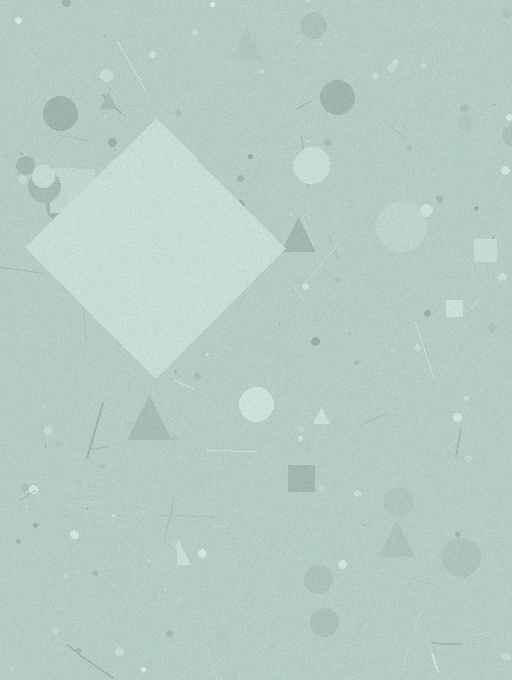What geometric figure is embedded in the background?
A diamond is embedded in the background.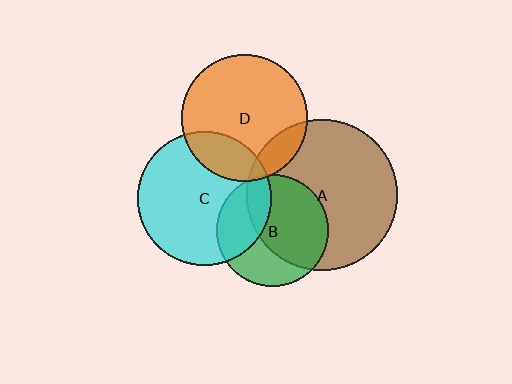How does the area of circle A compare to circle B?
Approximately 1.8 times.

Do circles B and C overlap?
Yes.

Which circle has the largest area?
Circle A (brown).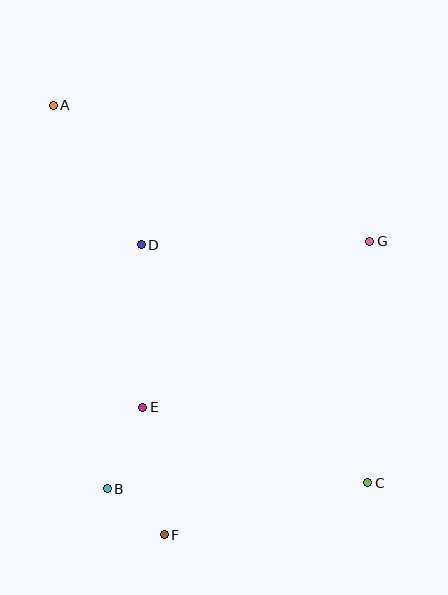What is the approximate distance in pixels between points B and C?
The distance between B and C is approximately 260 pixels.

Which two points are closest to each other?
Points B and F are closest to each other.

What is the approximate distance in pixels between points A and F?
The distance between A and F is approximately 444 pixels.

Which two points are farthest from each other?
Points A and C are farthest from each other.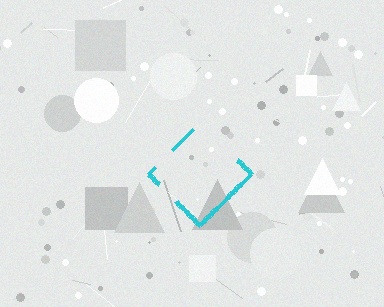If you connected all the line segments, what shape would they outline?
They would outline a diamond.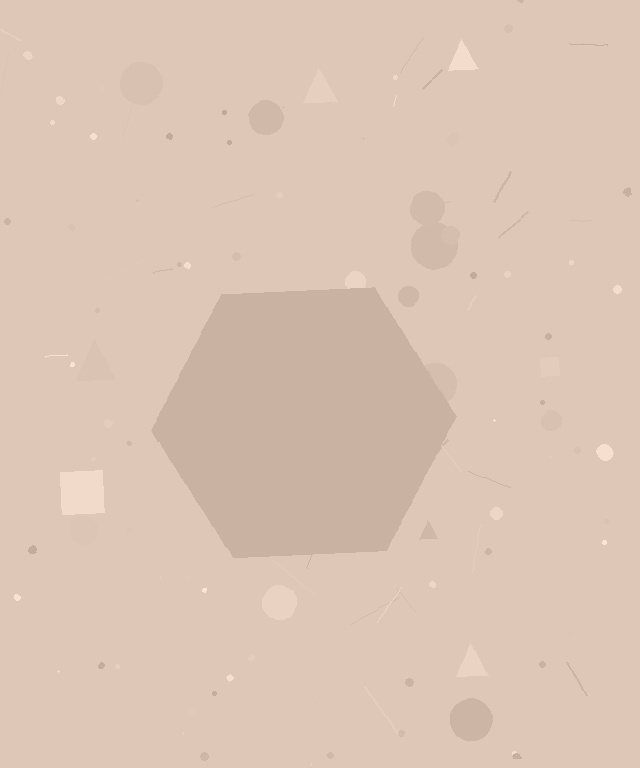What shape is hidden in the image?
A hexagon is hidden in the image.